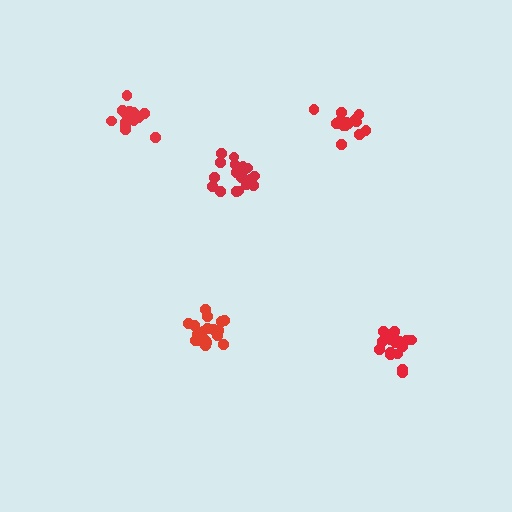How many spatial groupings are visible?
There are 5 spatial groupings.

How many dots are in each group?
Group 1: 18 dots, Group 2: 14 dots, Group 3: 14 dots, Group 4: 16 dots, Group 5: 18 dots (80 total).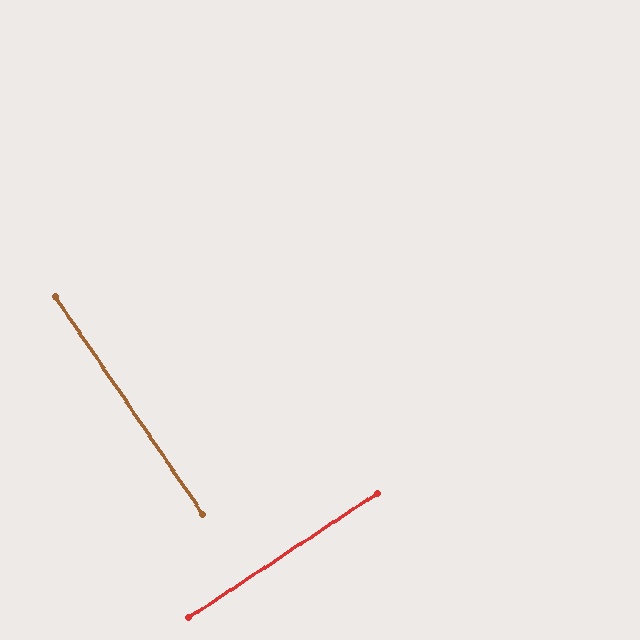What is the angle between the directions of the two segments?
Approximately 89 degrees.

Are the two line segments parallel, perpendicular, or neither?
Perpendicular — they meet at approximately 89°.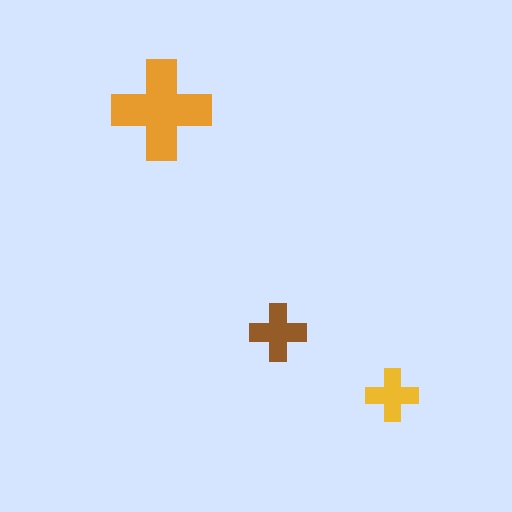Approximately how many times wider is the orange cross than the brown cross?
About 2 times wider.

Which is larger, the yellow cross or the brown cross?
The brown one.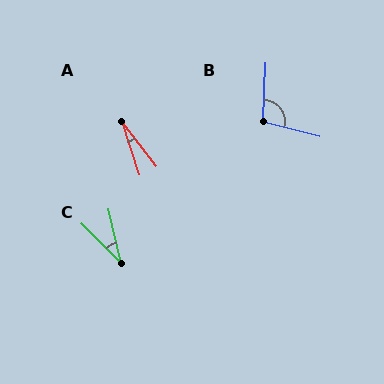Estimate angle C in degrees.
Approximately 33 degrees.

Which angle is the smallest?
A, at approximately 21 degrees.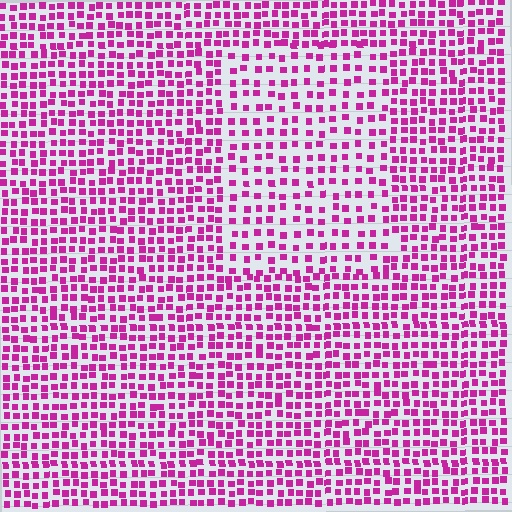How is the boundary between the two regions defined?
The boundary is defined by a change in element density (approximately 1.7x ratio). All elements are the same color, size, and shape.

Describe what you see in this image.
The image contains small magenta elements arranged at two different densities. A rectangle-shaped region is visible where the elements are less densely packed than the surrounding area.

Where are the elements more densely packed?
The elements are more densely packed outside the rectangle boundary.